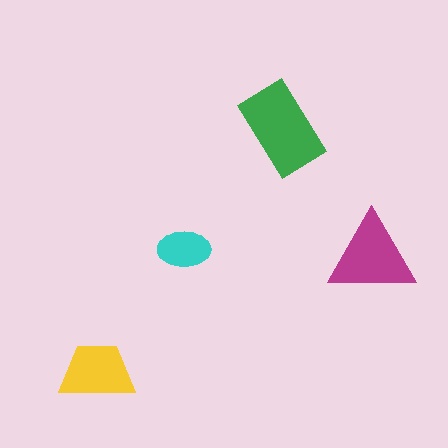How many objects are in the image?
There are 4 objects in the image.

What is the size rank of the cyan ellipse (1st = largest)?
4th.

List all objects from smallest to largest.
The cyan ellipse, the yellow trapezoid, the magenta triangle, the green rectangle.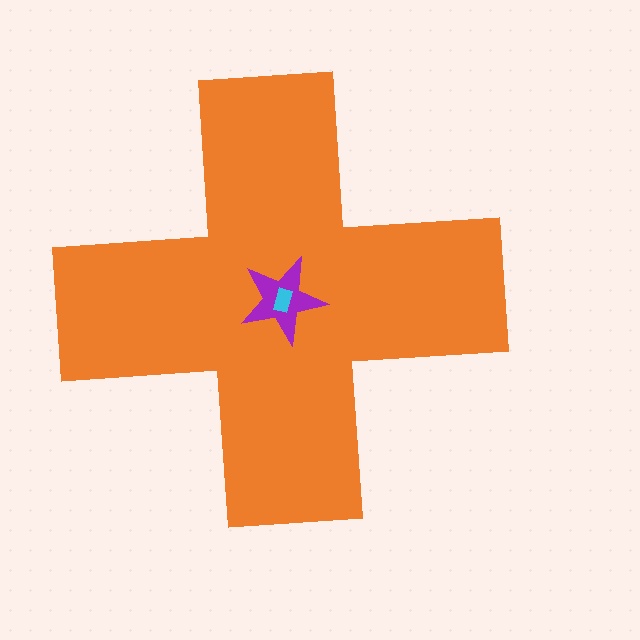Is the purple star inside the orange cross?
Yes.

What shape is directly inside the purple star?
The cyan rectangle.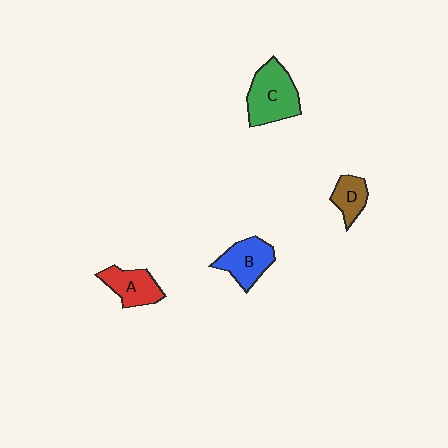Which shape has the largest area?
Shape C (green).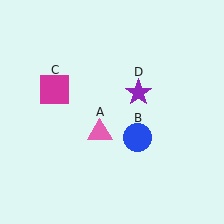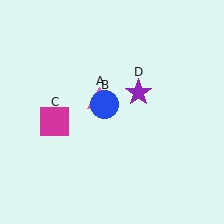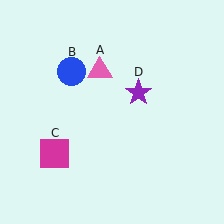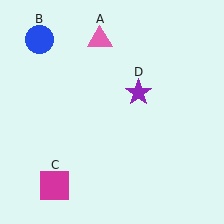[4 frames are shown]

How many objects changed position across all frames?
3 objects changed position: pink triangle (object A), blue circle (object B), magenta square (object C).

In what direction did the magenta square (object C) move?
The magenta square (object C) moved down.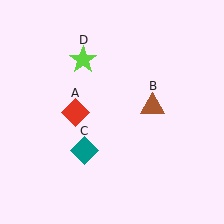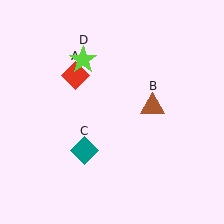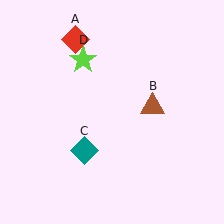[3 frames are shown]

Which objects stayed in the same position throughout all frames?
Brown triangle (object B) and teal diamond (object C) and lime star (object D) remained stationary.